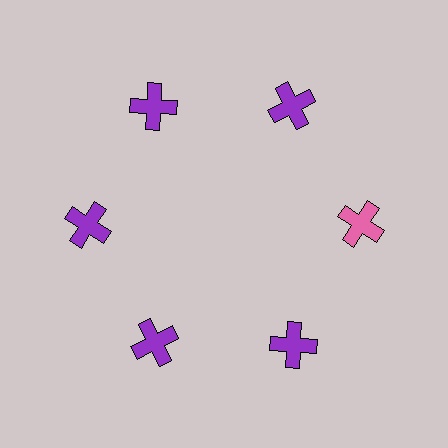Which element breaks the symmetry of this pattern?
The pink cross at roughly the 3 o'clock position breaks the symmetry. All other shapes are purple crosses.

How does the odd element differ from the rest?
It has a different color: pink instead of purple.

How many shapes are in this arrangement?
There are 6 shapes arranged in a ring pattern.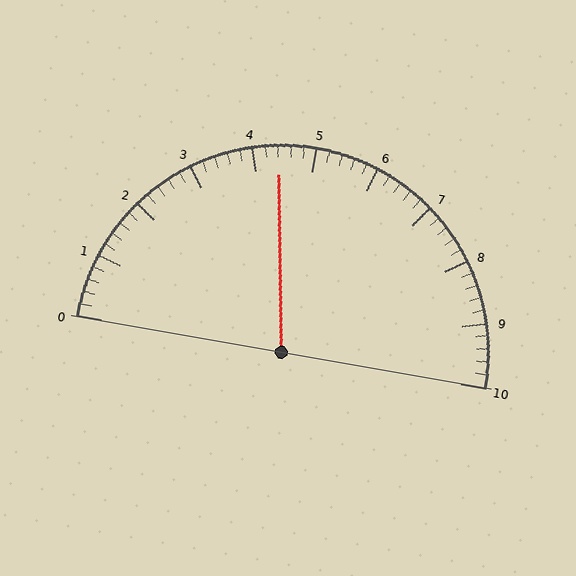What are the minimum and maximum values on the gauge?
The gauge ranges from 0 to 10.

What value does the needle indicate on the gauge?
The needle indicates approximately 4.4.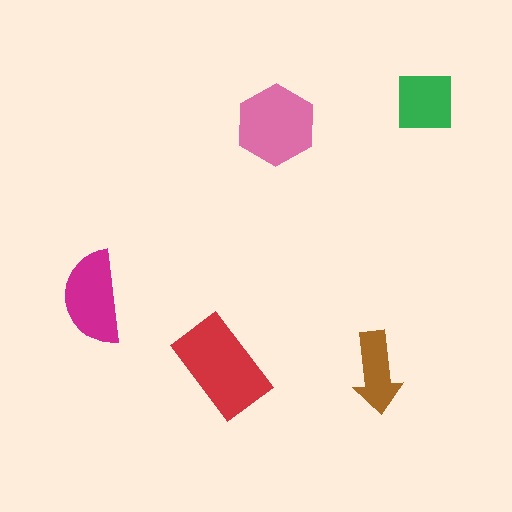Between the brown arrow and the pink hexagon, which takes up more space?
The pink hexagon.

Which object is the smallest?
The brown arrow.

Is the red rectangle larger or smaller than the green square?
Larger.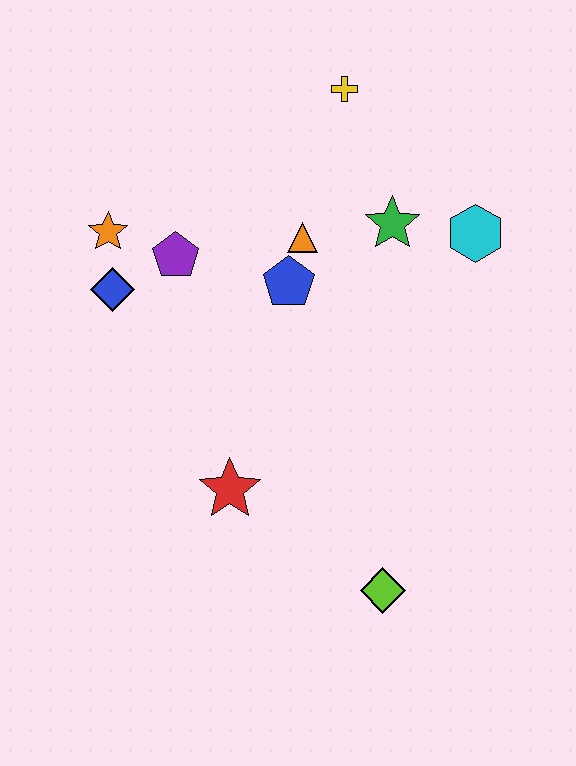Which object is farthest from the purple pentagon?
The lime diamond is farthest from the purple pentagon.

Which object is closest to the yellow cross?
The green star is closest to the yellow cross.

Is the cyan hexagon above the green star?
No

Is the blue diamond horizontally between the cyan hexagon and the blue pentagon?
No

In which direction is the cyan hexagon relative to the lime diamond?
The cyan hexagon is above the lime diamond.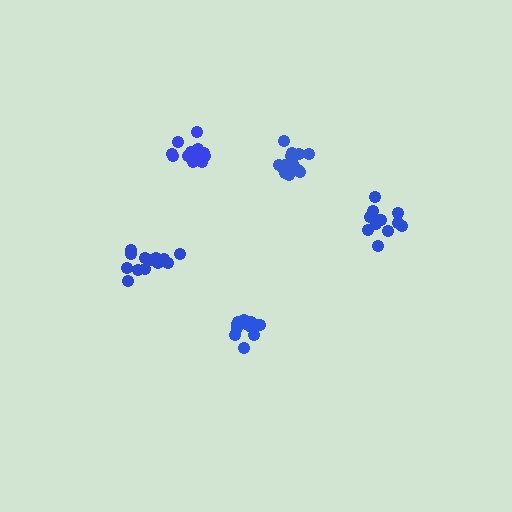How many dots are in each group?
Group 1: 12 dots, Group 2: 14 dots, Group 3: 13 dots, Group 4: 14 dots, Group 5: 12 dots (65 total).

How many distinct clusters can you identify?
There are 5 distinct clusters.